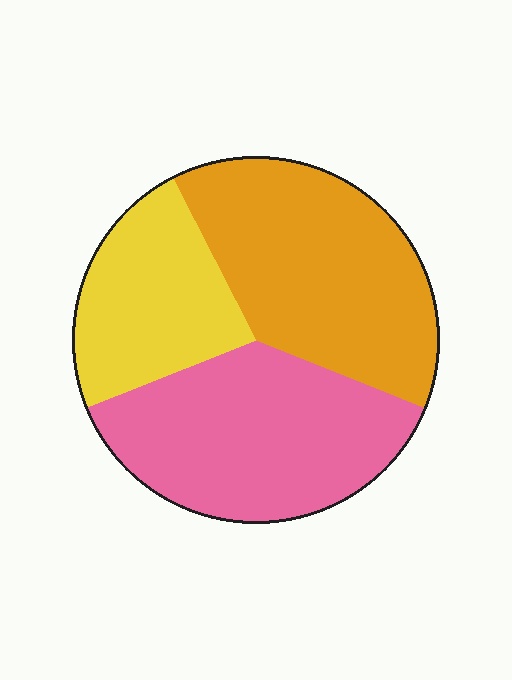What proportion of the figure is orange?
Orange takes up about three eighths (3/8) of the figure.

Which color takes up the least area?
Yellow, at roughly 25%.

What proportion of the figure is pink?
Pink covers roughly 40% of the figure.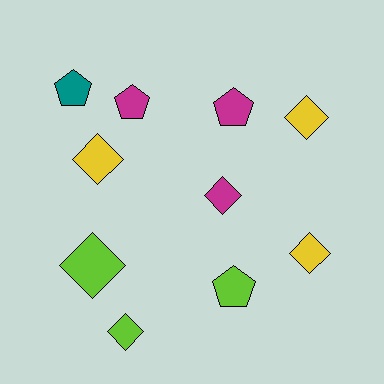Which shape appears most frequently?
Diamond, with 6 objects.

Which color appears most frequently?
Lime, with 3 objects.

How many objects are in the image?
There are 10 objects.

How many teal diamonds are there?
There are no teal diamonds.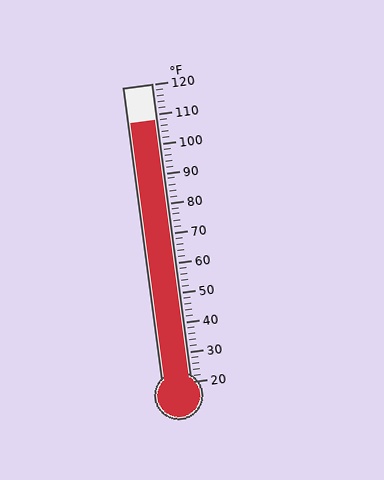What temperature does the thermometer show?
The thermometer shows approximately 108°F.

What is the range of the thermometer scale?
The thermometer scale ranges from 20°F to 120°F.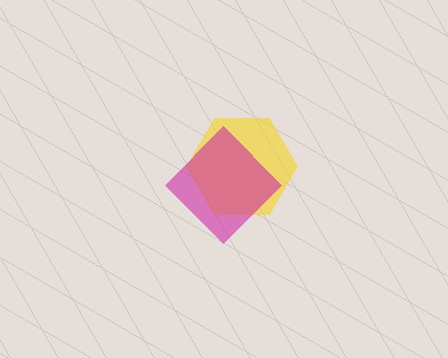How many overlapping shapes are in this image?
There are 2 overlapping shapes in the image.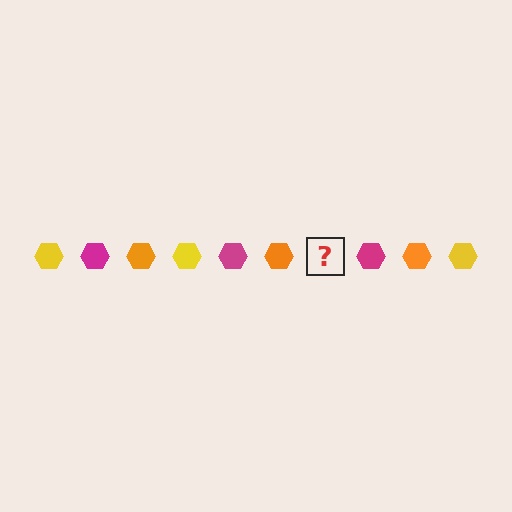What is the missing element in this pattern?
The missing element is a yellow hexagon.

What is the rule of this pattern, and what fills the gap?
The rule is that the pattern cycles through yellow, magenta, orange hexagons. The gap should be filled with a yellow hexagon.